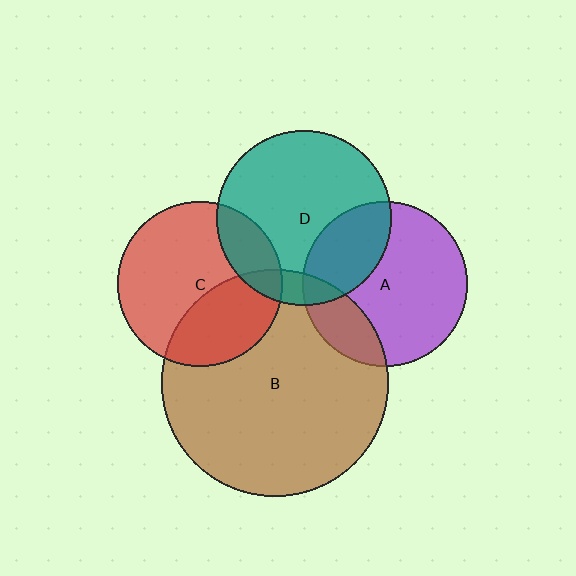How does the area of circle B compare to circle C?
Approximately 1.9 times.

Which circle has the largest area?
Circle B (brown).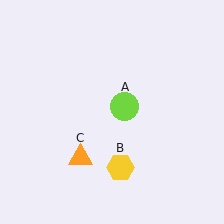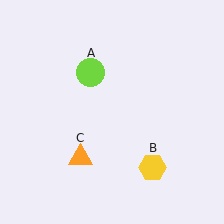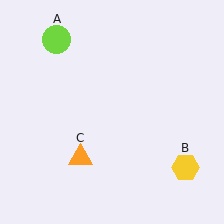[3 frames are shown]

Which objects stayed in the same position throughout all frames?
Orange triangle (object C) remained stationary.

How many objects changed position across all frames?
2 objects changed position: lime circle (object A), yellow hexagon (object B).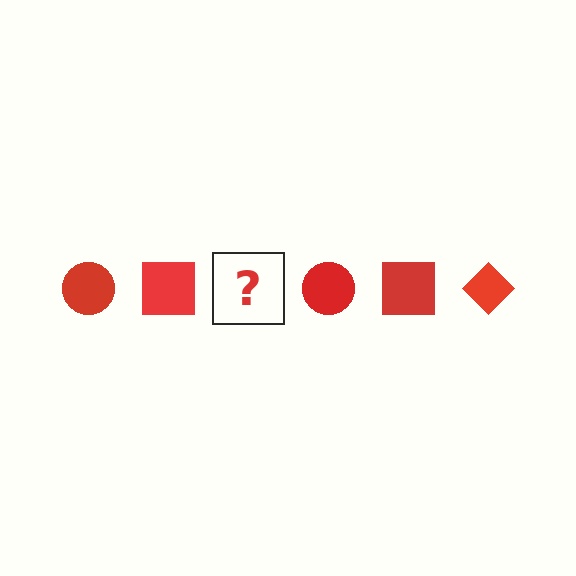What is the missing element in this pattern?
The missing element is a red diamond.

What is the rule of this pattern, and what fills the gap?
The rule is that the pattern cycles through circle, square, diamond shapes in red. The gap should be filled with a red diamond.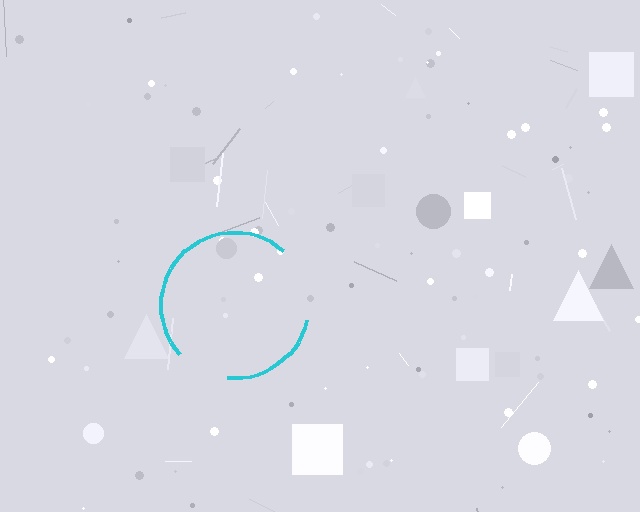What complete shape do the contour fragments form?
The contour fragments form a circle.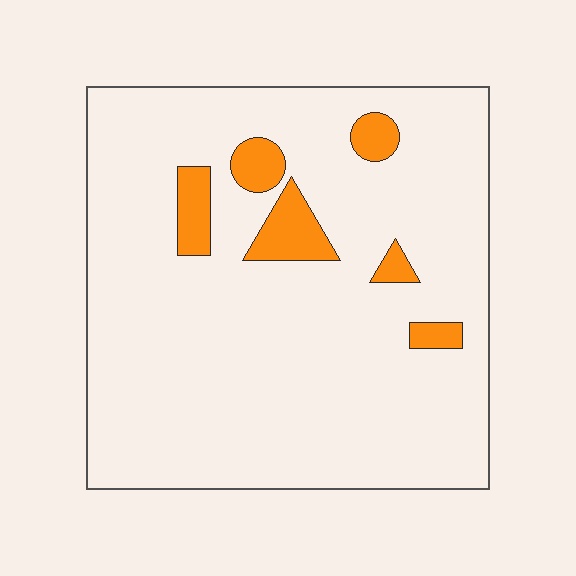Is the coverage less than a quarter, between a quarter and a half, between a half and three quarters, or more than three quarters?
Less than a quarter.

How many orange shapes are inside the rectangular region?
6.